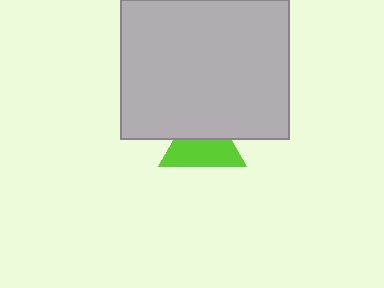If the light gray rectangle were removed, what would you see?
You would see the complete lime triangle.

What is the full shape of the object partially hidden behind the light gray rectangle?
The partially hidden object is a lime triangle.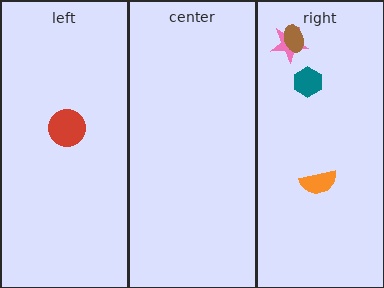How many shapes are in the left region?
1.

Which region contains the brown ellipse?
The right region.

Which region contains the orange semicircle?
The right region.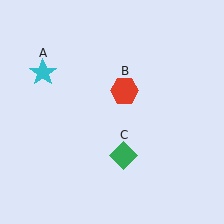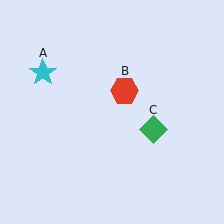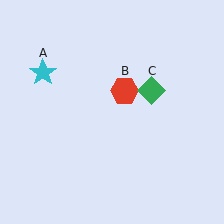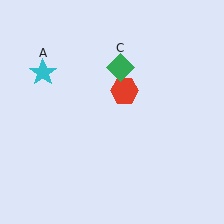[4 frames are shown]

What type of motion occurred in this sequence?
The green diamond (object C) rotated counterclockwise around the center of the scene.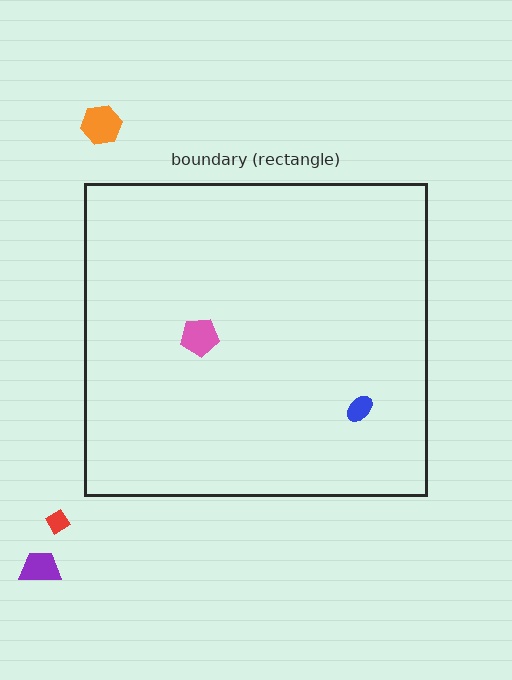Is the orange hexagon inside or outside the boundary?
Outside.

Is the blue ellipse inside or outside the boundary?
Inside.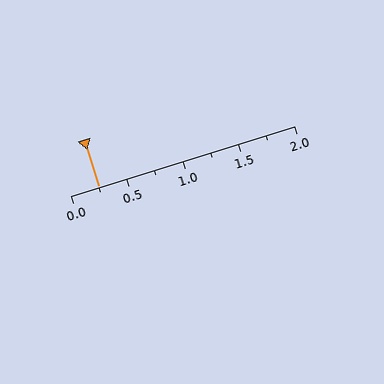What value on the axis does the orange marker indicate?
The marker indicates approximately 0.25.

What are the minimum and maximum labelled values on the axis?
The axis runs from 0.0 to 2.0.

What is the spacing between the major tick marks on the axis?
The major ticks are spaced 0.5 apart.